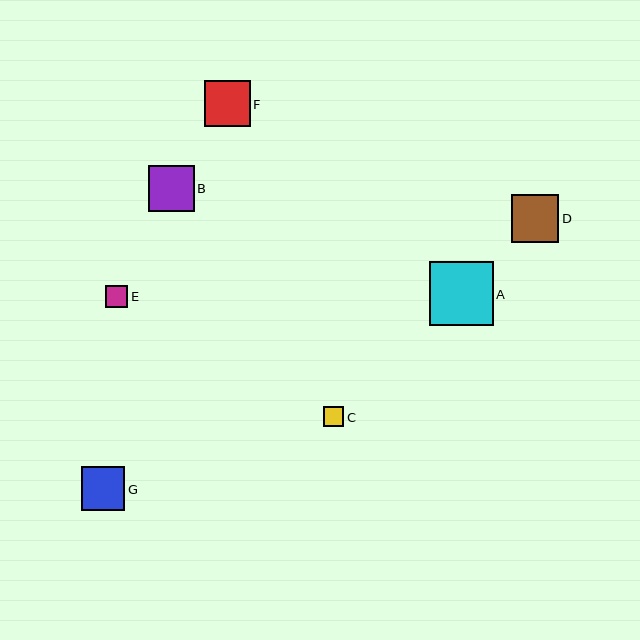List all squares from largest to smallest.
From largest to smallest: A, D, F, B, G, E, C.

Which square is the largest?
Square A is the largest with a size of approximately 64 pixels.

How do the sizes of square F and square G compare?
Square F and square G are approximately the same size.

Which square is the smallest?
Square C is the smallest with a size of approximately 20 pixels.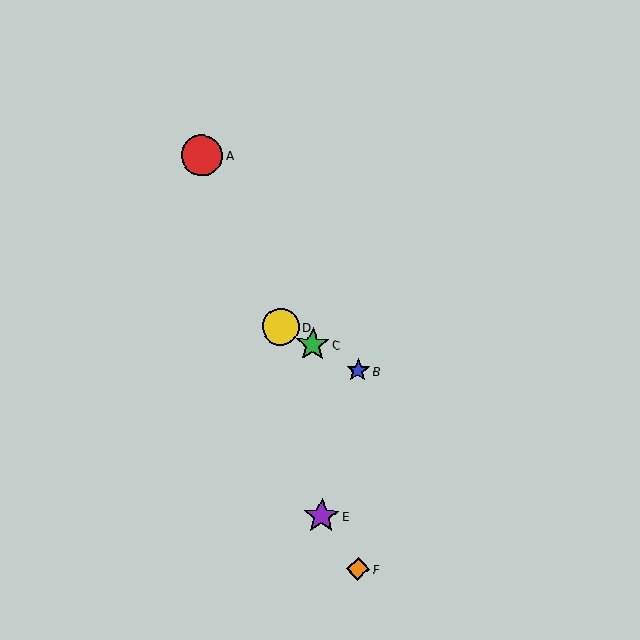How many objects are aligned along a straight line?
3 objects (B, C, D) are aligned along a straight line.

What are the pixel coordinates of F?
Object F is at (358, 569).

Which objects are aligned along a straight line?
Objects B, C, D are aligned along a straight line.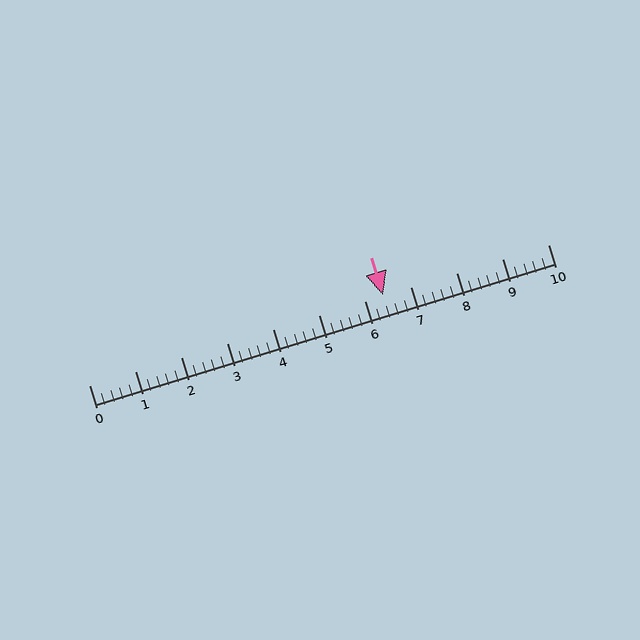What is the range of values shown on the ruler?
The ruler shows values from 0 to 10.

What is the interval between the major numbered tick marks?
The major tick marks are spaced 1 units apart.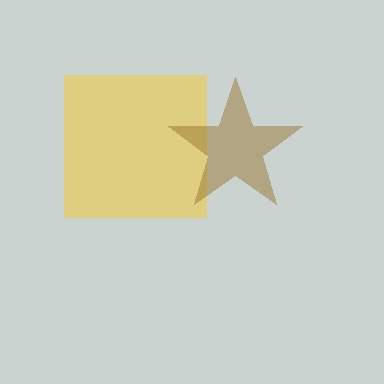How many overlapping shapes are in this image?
There are 2 overlapping shapes in the image.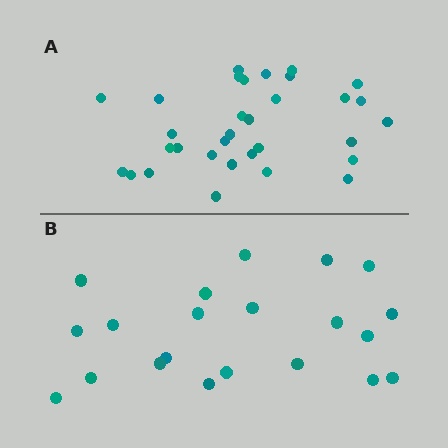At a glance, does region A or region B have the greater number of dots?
Region A (the top region) has more dots.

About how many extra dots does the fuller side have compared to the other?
Region A has roughly 12 or so more dots than region B.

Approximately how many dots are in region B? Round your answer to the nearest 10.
About 20 dots. (The exact count is 21, which rounds to 20.)